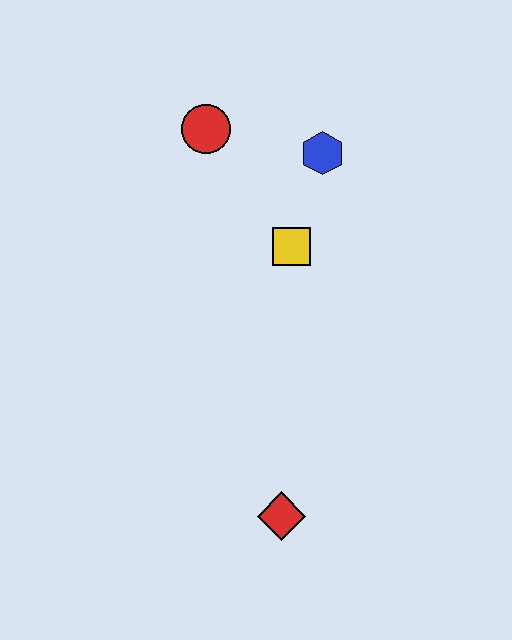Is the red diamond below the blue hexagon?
Yes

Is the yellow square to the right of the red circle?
Yes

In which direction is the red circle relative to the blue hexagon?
The red circle is to the left of the blue hexagon.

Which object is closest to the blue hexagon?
The yellow square is closest to the blue hexagon.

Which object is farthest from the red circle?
The red diamond is farthest from the red circle.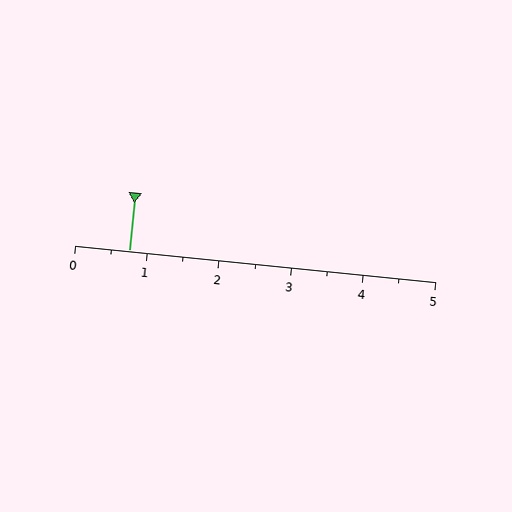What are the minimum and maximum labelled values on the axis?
The axis runs from 0 to 5.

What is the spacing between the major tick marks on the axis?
The major ticks are spaced 1 apart.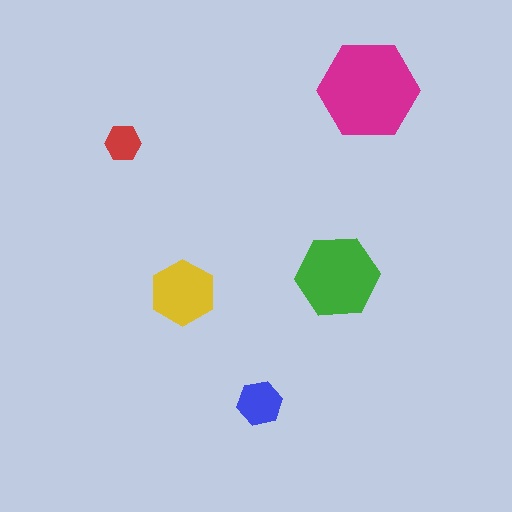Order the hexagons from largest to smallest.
the magenta one, the green one, the yellow one, the blue one, the red one.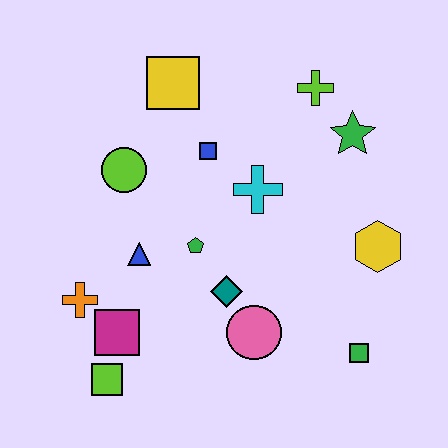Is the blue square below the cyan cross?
No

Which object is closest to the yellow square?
The blue square is closest to the yellow square.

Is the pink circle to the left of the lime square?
No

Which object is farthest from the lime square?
The lime cross is farthest from the lime square.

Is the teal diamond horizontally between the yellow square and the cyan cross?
Yes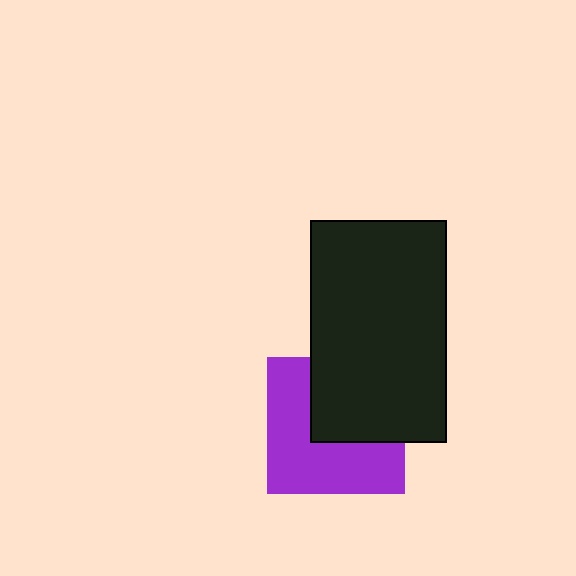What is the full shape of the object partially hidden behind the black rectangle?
The partially hidden object is a purple square.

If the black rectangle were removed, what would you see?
You would see the complete purple square.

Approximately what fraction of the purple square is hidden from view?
Roughly 44% of the purple square is hidden behind the black rectangle.